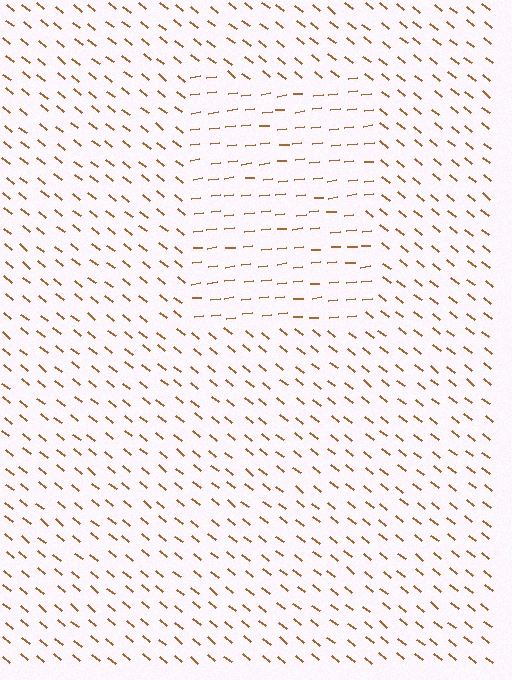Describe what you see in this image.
The image is filled with small brown line segments. A rectangle region in the image has lines oriented differently from the surrounding lines, creating a visible texture boundary.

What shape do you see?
I see a rectangle.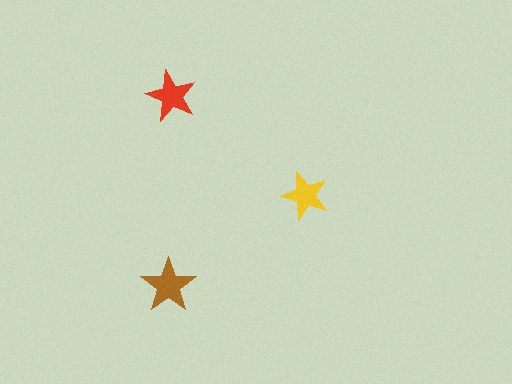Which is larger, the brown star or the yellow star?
The brown one.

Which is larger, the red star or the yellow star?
The red one.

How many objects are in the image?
There are 3 objects in the image.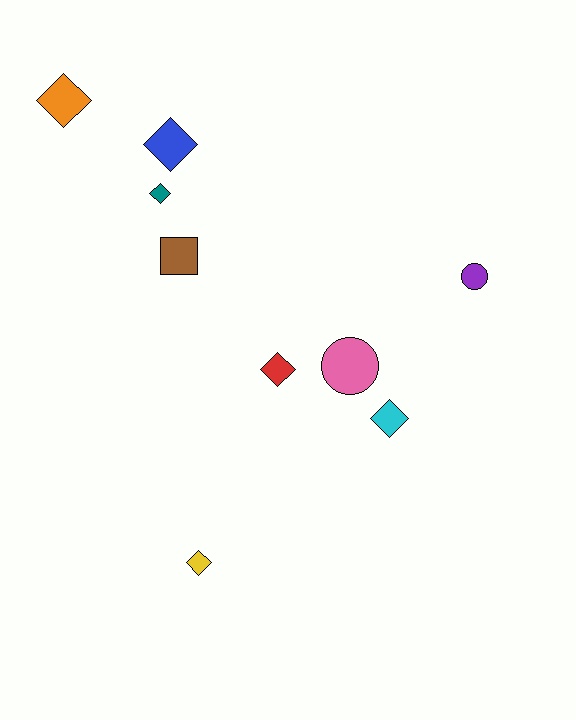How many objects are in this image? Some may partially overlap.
There are 9 objects.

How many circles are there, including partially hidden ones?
There are 2 circles.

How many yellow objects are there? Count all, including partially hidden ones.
There is 1 yellow object.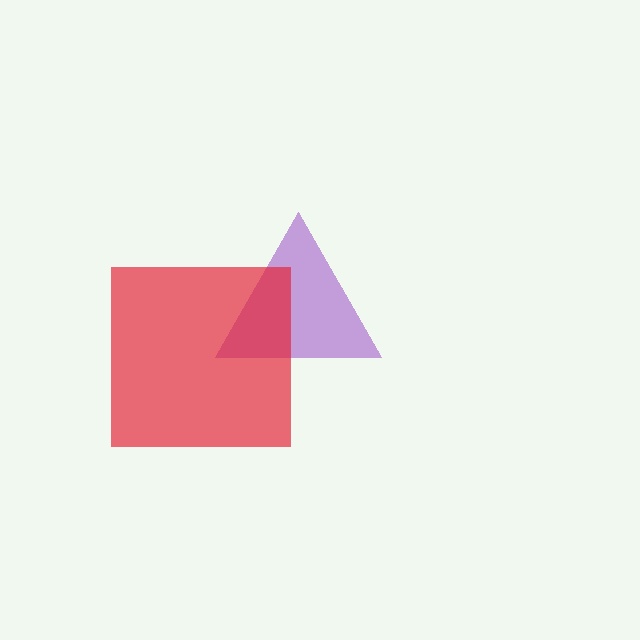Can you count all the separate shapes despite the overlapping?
Yes, there are 2 separate shapes.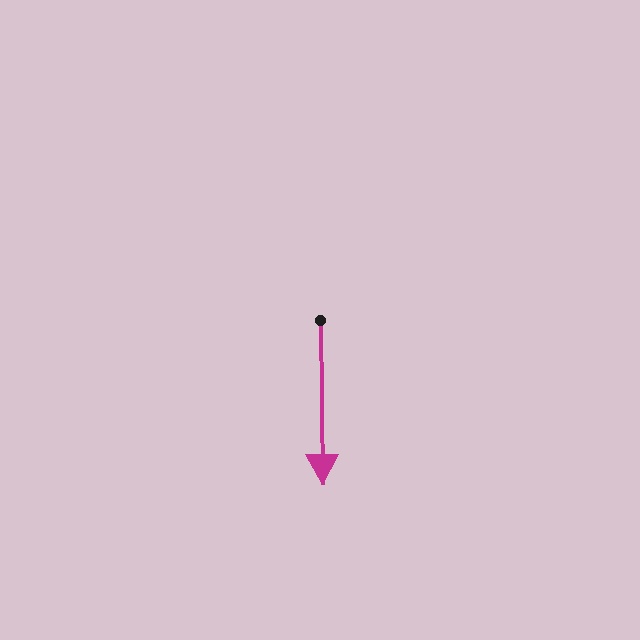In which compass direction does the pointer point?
South.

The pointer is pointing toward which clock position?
Roughly 6 o'clock.